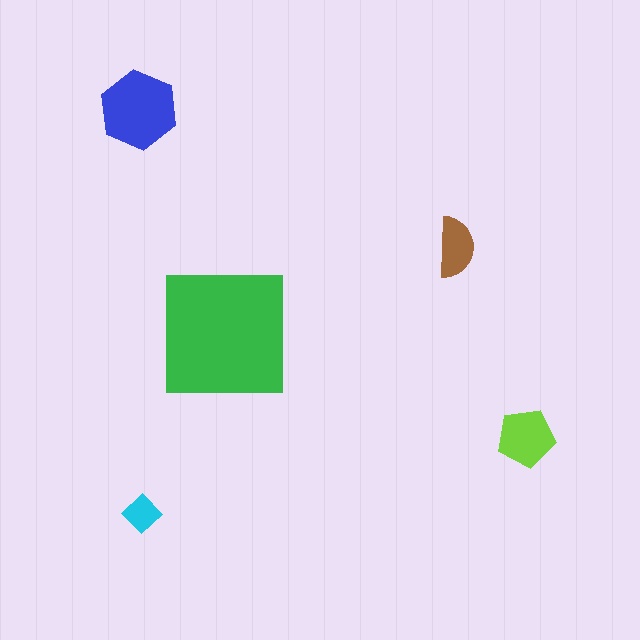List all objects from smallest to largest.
The cyan diamond, the brown semicircle, the lime pentagon, the blue hexagon, the green square.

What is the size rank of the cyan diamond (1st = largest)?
5th.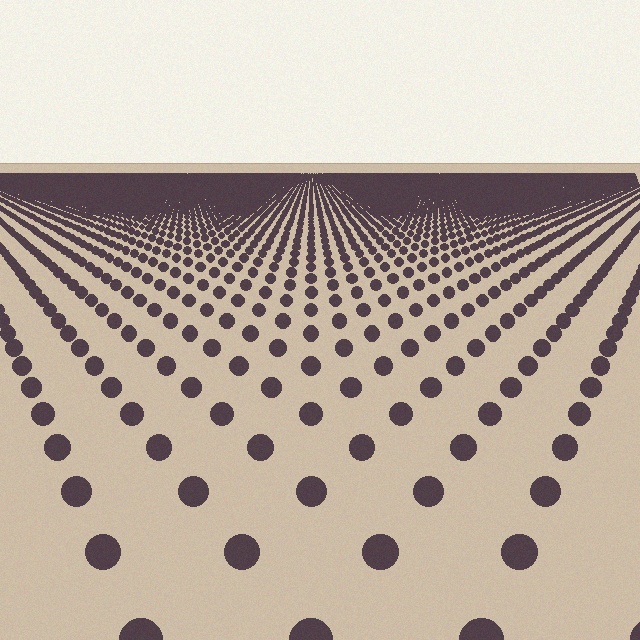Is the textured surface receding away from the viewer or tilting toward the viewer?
The surface is receding away from the viewer. Texture elements get smaller and denser toward the top.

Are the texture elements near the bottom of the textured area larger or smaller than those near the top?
Larger. Near the bottom, elements are closer to the viewer and appear at a bigger on-screen size.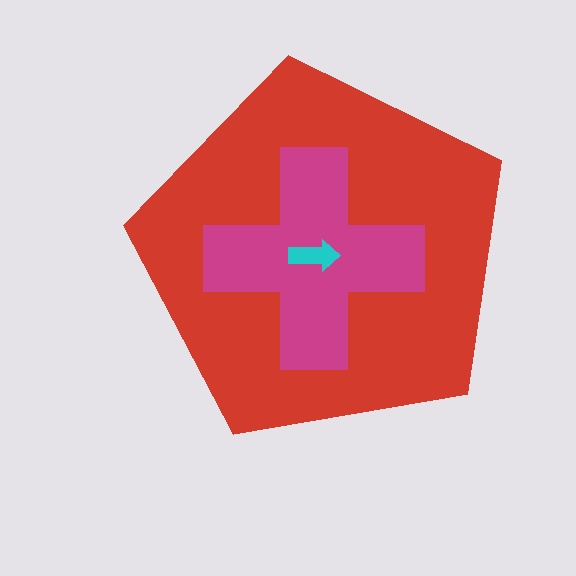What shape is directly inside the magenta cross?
The cyan arrow.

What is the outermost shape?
The red pentagon.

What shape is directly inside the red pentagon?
The magenta cross.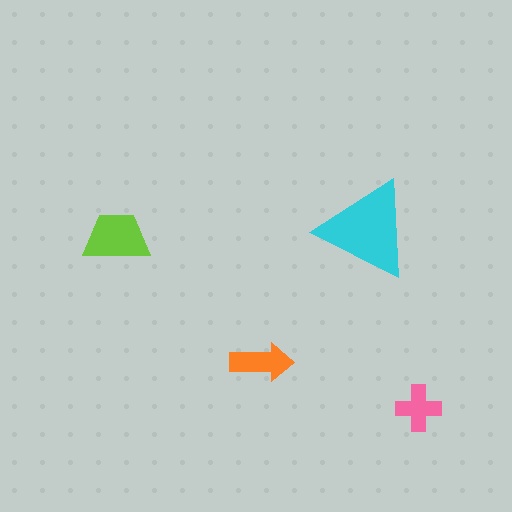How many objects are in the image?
There are 4 objects in the image.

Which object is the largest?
The cyan triangle.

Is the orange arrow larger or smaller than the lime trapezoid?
Smaller.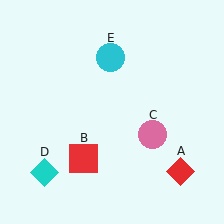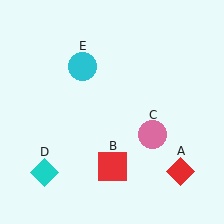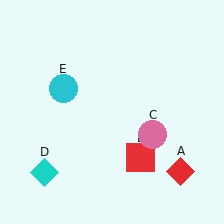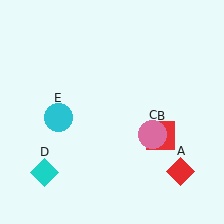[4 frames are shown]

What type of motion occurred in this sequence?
The red square (object B), cyan circle (object E) rotated counterclockwise around the center of the scene.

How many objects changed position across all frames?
2 objects changed position: red square (object B), cyan circle (object E).